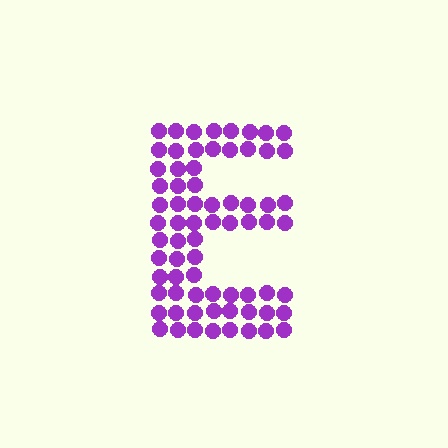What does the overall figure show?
The overall figure shows the letter E.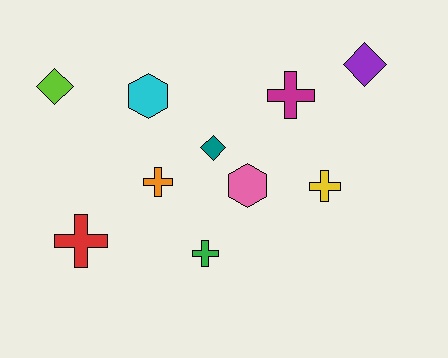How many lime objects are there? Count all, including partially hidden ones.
There is 1 lime object.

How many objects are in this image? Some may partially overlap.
There are 10 objects.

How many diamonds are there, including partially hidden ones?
There are 3 diamonds.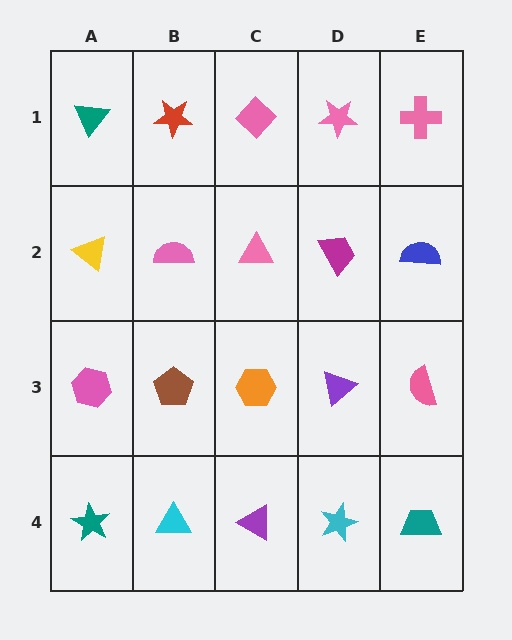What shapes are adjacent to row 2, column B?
A red star (row 1, column B), a brown pentagon (row 3, column B), a yellow triangle (row 2, column A), a pink triangle (row 2, column C).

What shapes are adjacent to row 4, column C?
An orange hexagon (row 3, column C), a cyan triangle (row 4, column B), a cyan star (row 4, column D).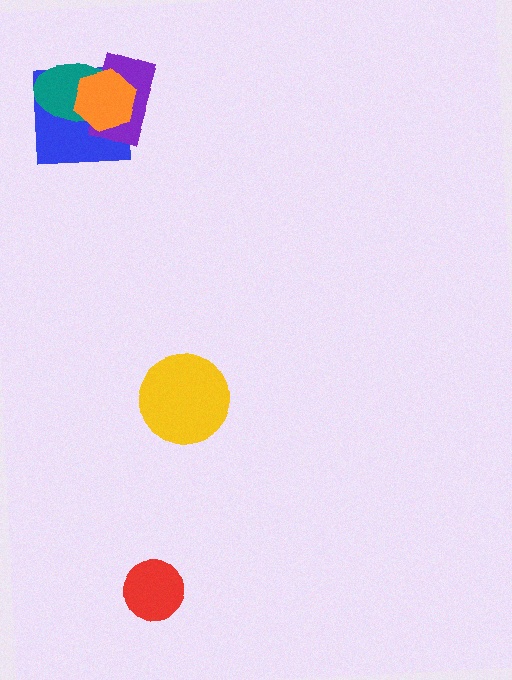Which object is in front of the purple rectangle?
The orange hexagon is in front of the purple rectangle.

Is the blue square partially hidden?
Yes, it is partially covered by another shape.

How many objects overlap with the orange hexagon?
3 objects overlap with the orange hexagon.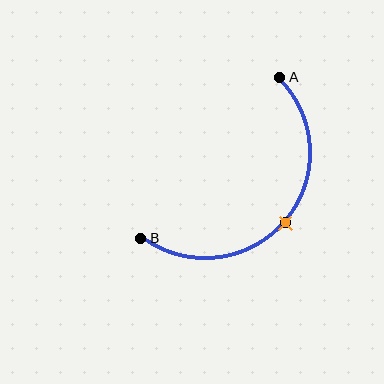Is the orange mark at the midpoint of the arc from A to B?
Yes. The orange mark lies on the arc at equal arc-length from both A and B — it is the arc midpoint.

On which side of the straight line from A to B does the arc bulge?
The arc bulges below and to the right of the straight line connecting A and B.